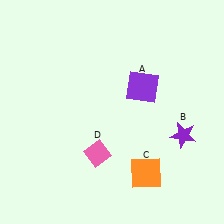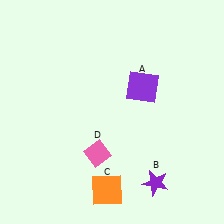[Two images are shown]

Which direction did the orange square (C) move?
The orange square (C) moved left.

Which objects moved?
The objects that moved are: the purple star (B), the orange square (C).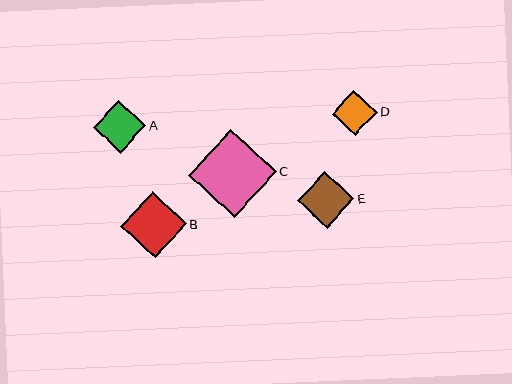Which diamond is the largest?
Diamond C is the largest with a size of approximately 88 pixels.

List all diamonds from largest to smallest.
From largest to smallest: C, B, E, A, D.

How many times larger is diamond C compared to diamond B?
Diamond C is approximately 1.3 times the size of diamond B.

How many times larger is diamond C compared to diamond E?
Diamond C is approximately 1.5 times the size of diamond E.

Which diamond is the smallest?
Diamond D is the smallest with a size of approximately 45 pixels.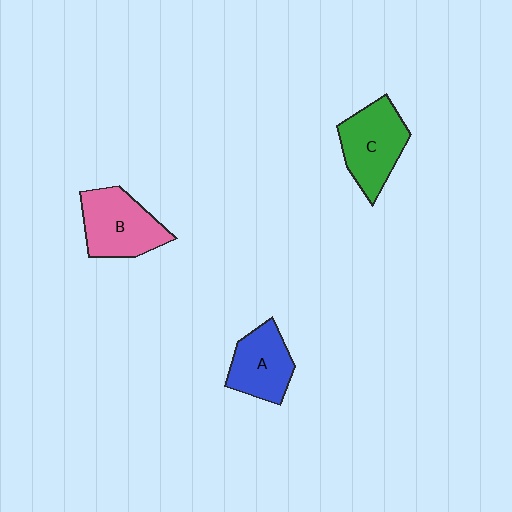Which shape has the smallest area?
Shape A (blue).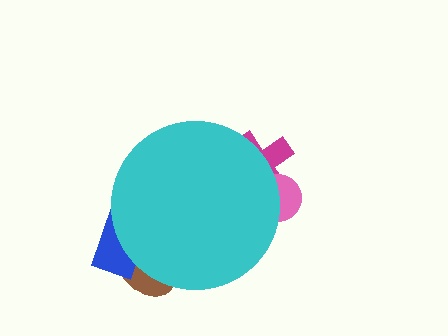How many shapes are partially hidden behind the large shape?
4 shapes are partially hidden.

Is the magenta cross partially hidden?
Yes, the magenta cross is partially hidden behind the cyan circle.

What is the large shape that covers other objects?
A cyan circle.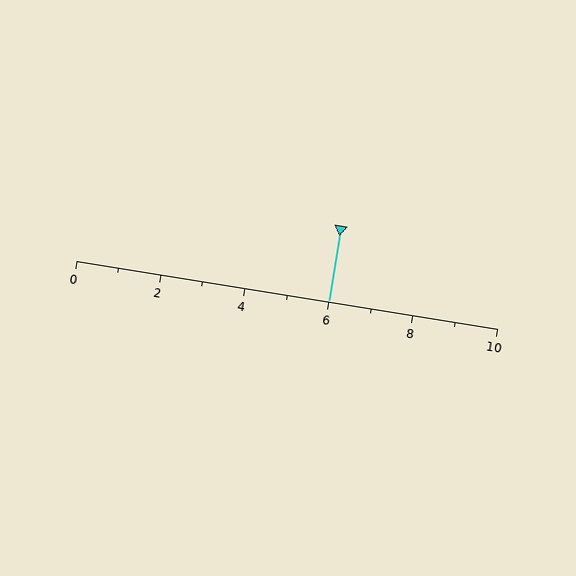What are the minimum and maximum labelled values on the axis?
The axis runs from 0 to 10.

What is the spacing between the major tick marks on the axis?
The major ticks are spaced 2 apart.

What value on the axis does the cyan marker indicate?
The marker indicates approximately 6.